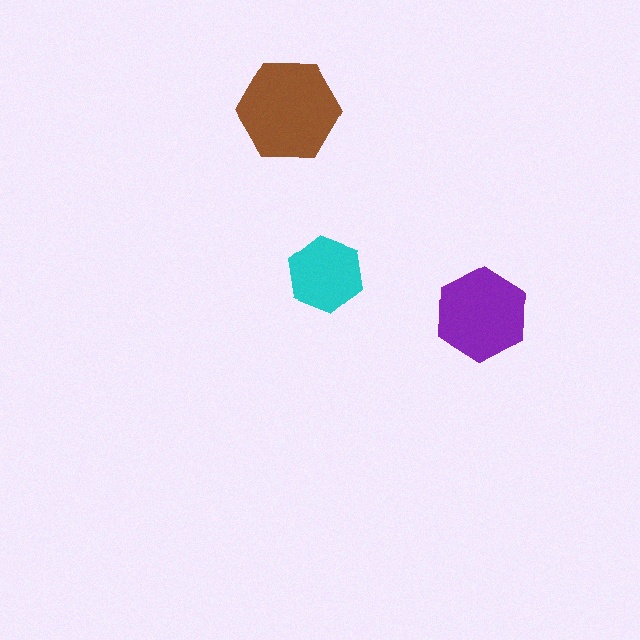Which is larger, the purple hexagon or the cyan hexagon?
The purple one.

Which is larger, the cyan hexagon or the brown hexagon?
The brown one.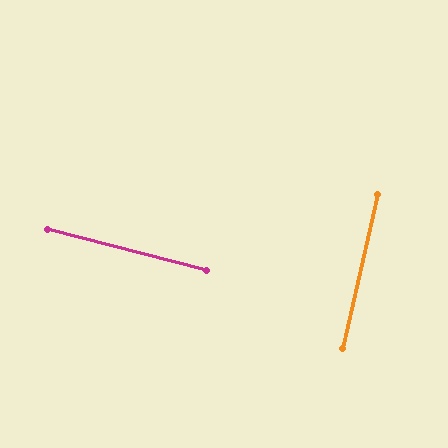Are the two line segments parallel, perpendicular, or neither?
Perpendicular — they meet at approximately 88°.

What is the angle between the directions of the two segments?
Approximately 88 degrees.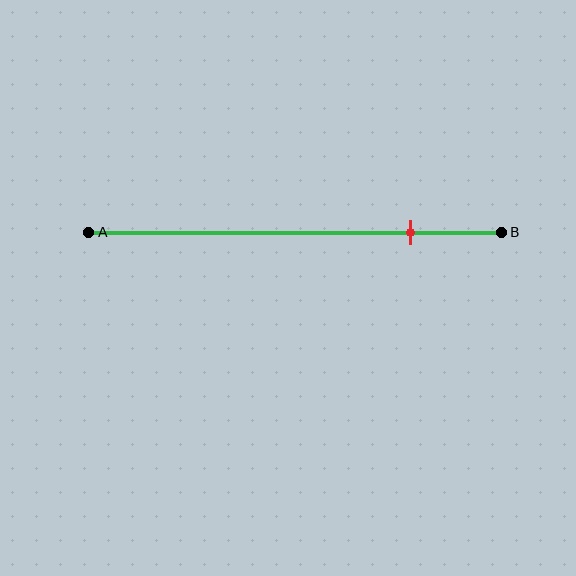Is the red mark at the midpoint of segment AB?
No, the mark is at about 80% from A, not at the 50% midpoint.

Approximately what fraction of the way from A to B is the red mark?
The red mark is approximately 80% of the way from A to B.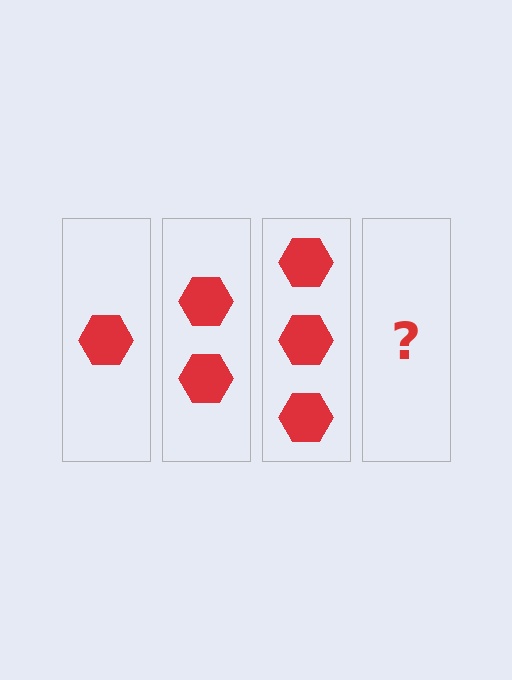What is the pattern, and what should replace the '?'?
The pattern is that each step adds one more hexagon. The '?' should be 4 hexagons.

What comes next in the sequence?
The next element should be 4 hexagons.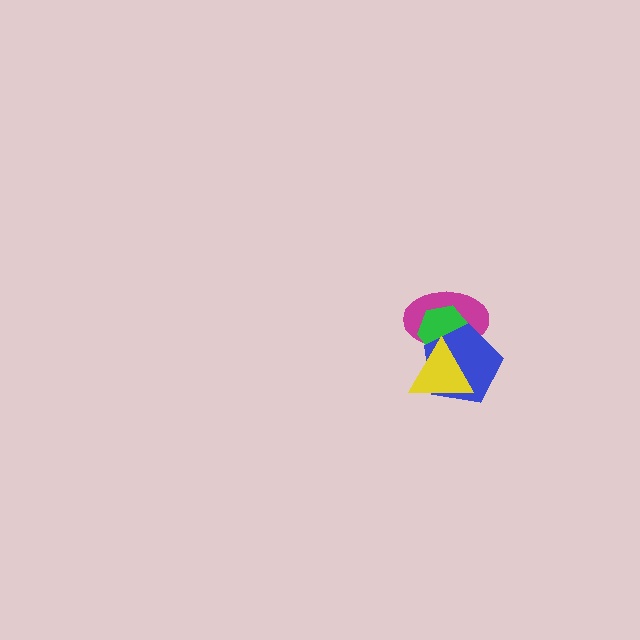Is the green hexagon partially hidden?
Yes, it is partially covered by another shape.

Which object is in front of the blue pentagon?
The yellow triangle is in front of the blue pentagon.